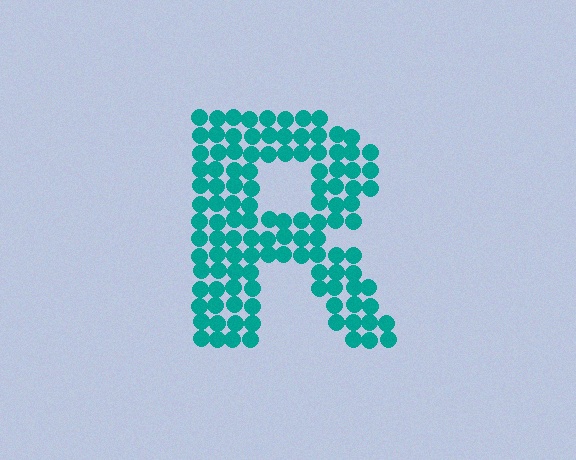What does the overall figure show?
The overall figure shows the letter R.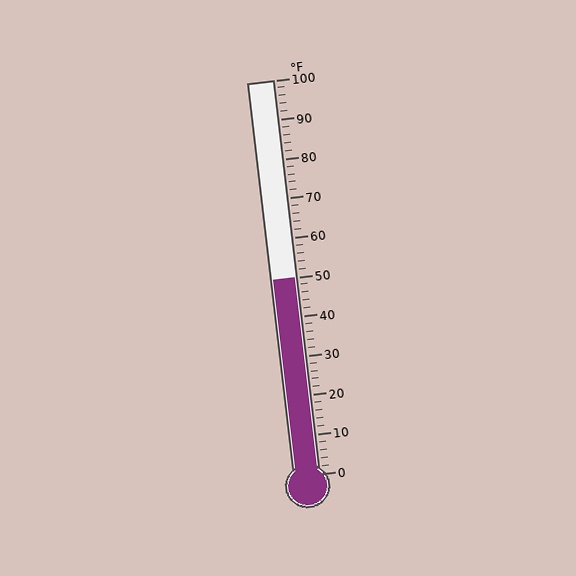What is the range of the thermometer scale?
The thermometer scale ranges from 0°F to 100°F.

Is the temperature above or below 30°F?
The temperature is above 30°F.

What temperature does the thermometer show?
The thermometer shows approximately 50°F.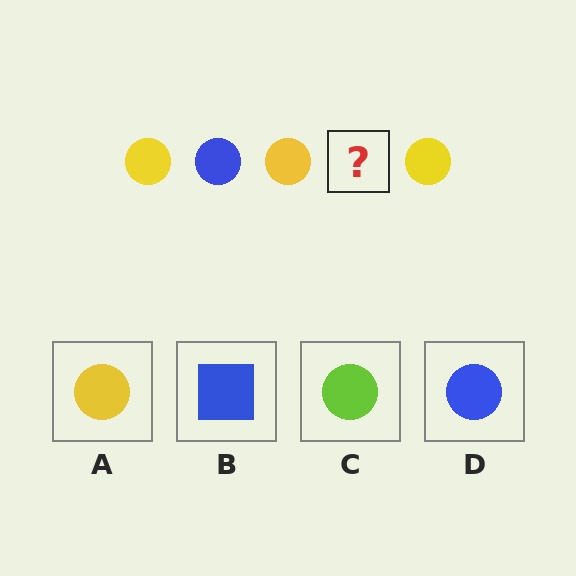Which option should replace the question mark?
Option D.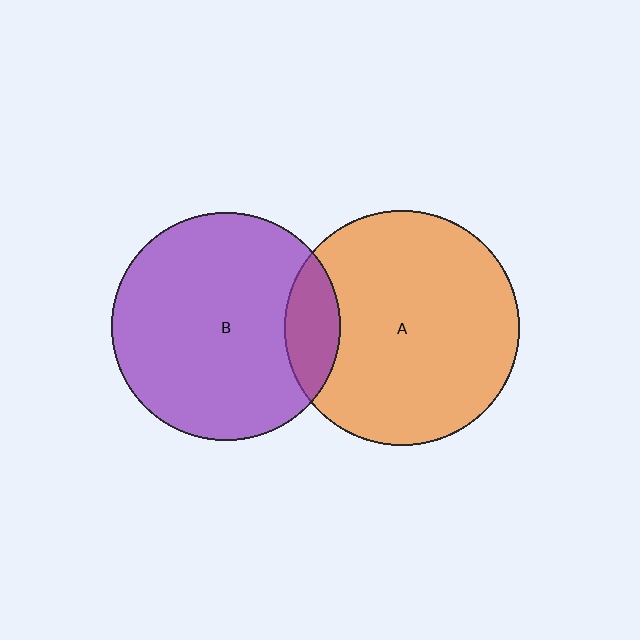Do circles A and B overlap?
Yes.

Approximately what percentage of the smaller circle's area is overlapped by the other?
Approximately 15%.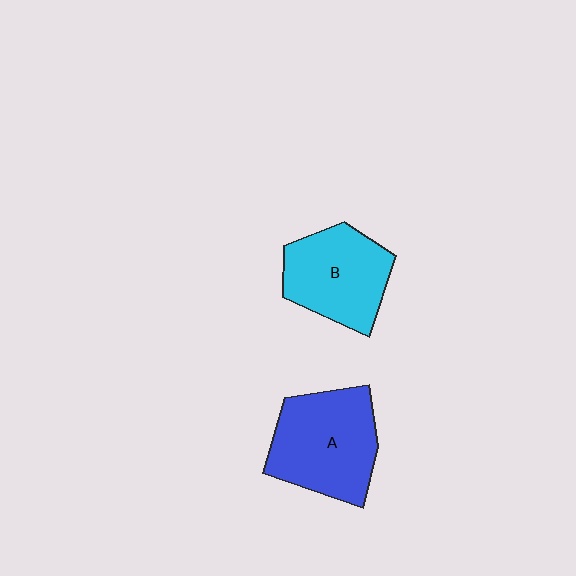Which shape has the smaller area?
Shape B (cyan).